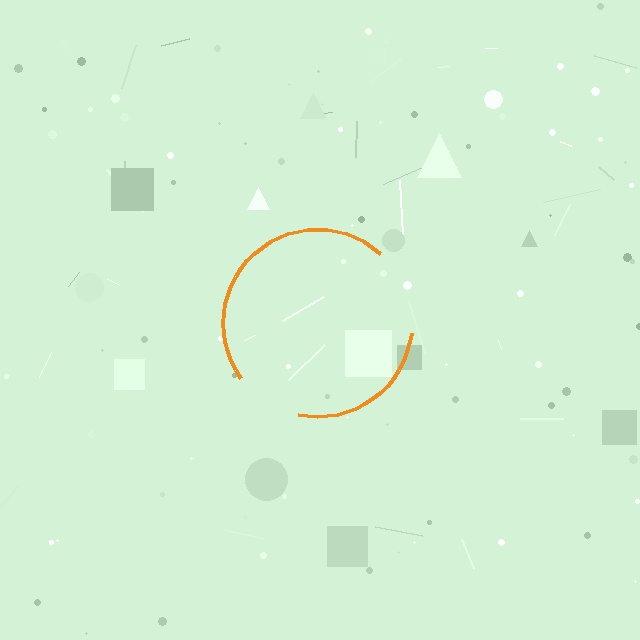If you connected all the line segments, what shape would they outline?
They would outline a circle.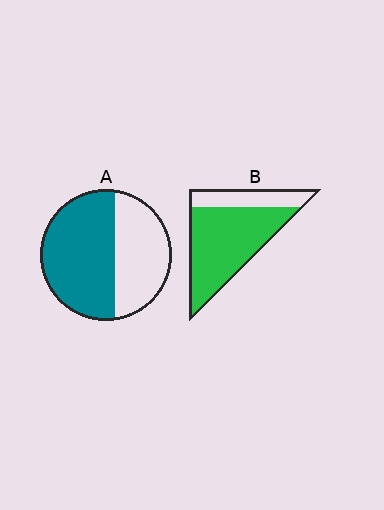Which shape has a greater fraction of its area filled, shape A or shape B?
Shape B.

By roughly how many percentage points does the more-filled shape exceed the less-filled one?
By roughly 15 percentage points (B over A).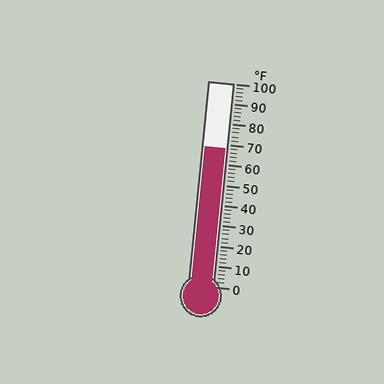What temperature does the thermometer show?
The thermometer shows approximately 68°F.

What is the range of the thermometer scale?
The thermometer scale ranges from 0°F to 100°F.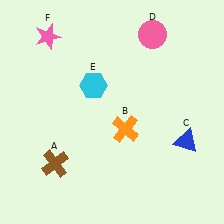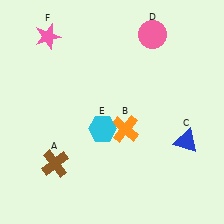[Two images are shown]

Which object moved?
The cyan hexagon (E) moved down.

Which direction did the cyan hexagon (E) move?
The cyan hexagon (E) moved down.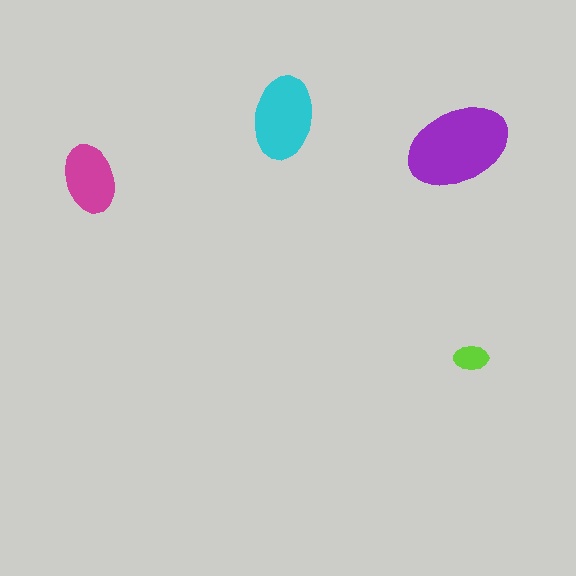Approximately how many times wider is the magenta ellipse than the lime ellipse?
About 2 times wider.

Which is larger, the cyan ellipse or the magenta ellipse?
The cyan one.